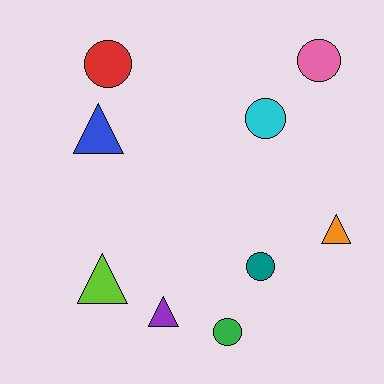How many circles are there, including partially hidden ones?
There are 5 circles.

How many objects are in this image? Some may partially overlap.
There are 9 objects.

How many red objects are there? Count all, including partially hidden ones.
There is 1 red object.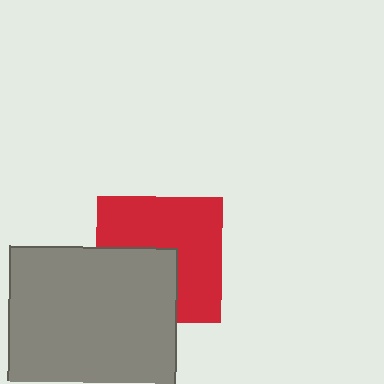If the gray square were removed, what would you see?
You would see the complete red square.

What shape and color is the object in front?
The object in front is a gray square.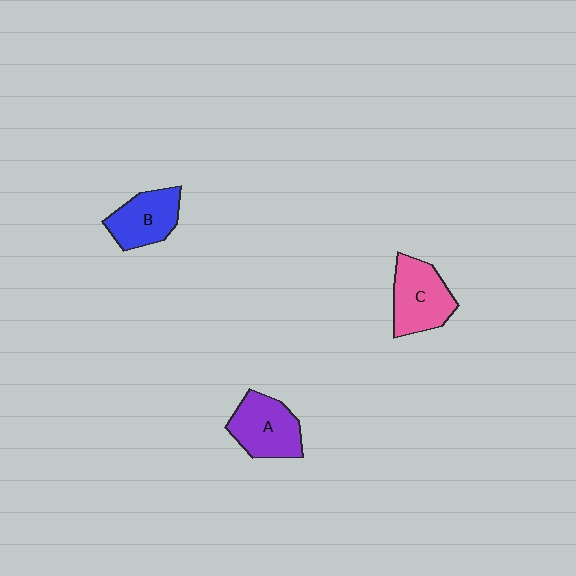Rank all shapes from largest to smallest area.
From largest to smallest: C (pink), A (purple), B (blue).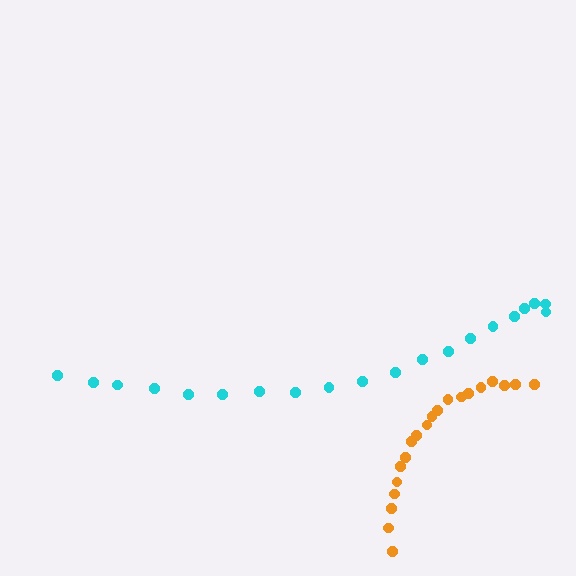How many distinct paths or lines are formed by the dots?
There are 2 distinct paths.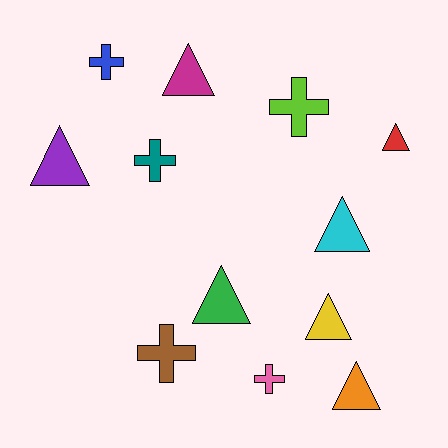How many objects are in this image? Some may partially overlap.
There are 12 objects.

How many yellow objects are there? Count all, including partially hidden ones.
There is 1 yellow object.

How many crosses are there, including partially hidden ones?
There are 5 crosses.